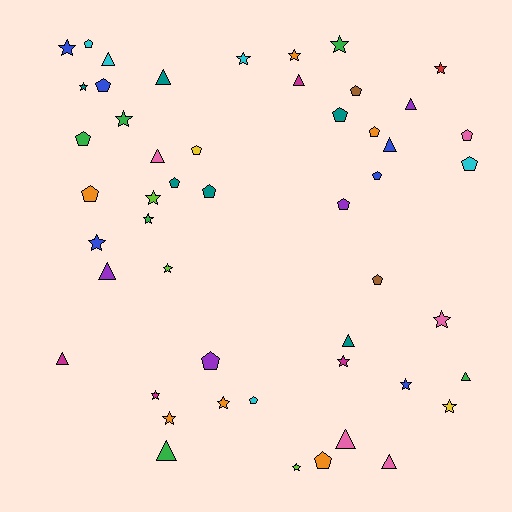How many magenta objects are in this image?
There are 4 magenta objects.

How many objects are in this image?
There are 50 objects.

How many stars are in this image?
There are 19 stars.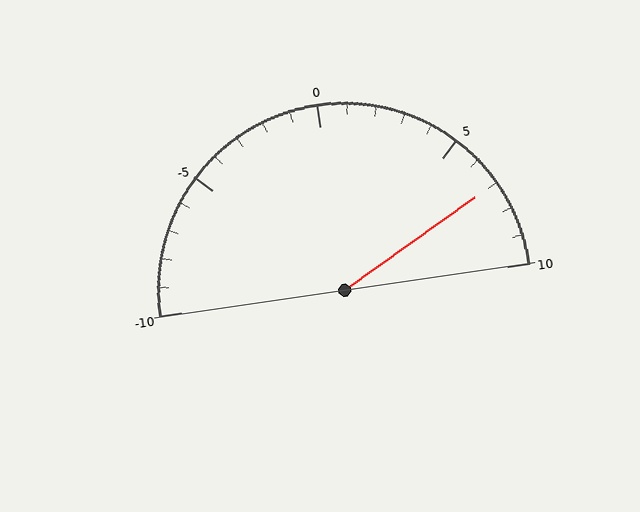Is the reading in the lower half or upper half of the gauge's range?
The reading is in the upper half of the range (-10 to 10).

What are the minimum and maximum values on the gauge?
The gauge ranges from -10 to 10.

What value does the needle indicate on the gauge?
The needle indicates approximately 7.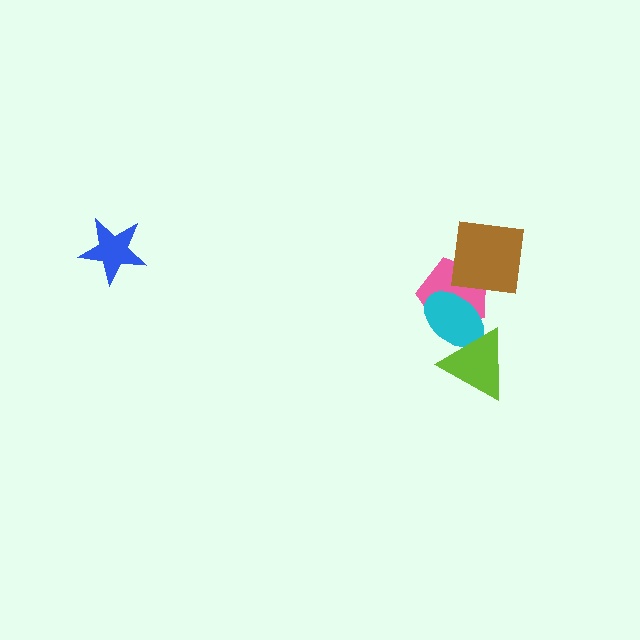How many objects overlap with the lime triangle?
1 object overlaps with the lime triangle.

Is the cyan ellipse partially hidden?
Yes, it is partially covered by another shape.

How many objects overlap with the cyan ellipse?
3 objects overlap with the cyan ellipse.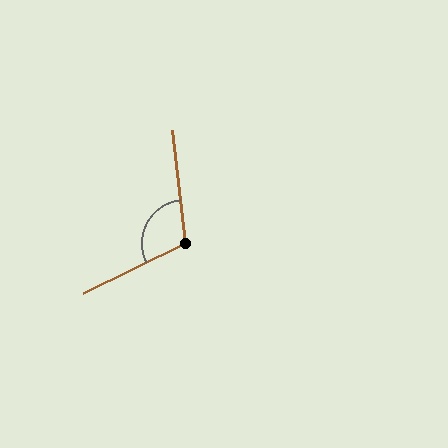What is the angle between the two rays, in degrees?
Approximately 109 degrees.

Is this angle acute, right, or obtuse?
It is obtuse.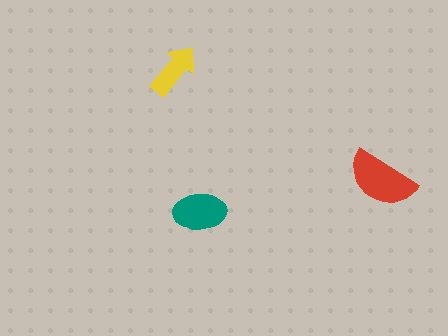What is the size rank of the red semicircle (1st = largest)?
1st.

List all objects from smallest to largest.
The yellow arrow, the teal ellipse, the red semicircle.